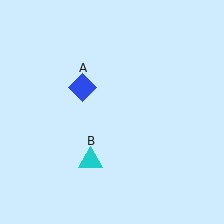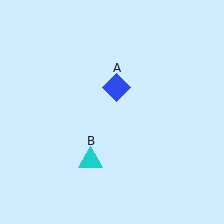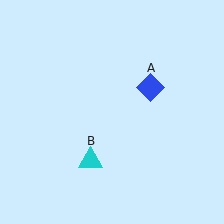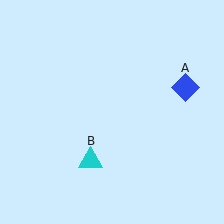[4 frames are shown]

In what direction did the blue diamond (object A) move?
The blue diamond (object A) moved right.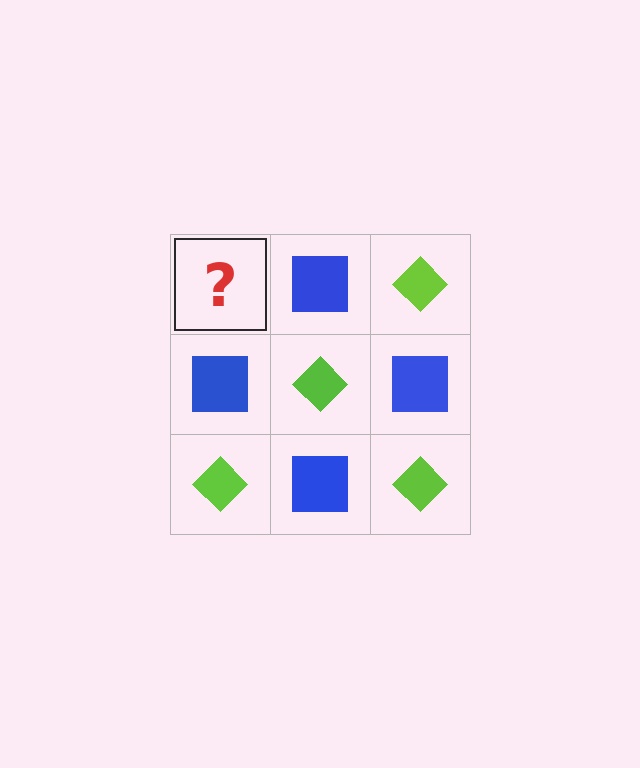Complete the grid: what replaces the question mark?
The question mark should be replaced with a lime diamond.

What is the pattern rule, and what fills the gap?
The rule is that it alternates lime diamond and blue square in a checkerboard pattern. The gap should be filled with a lime diamond.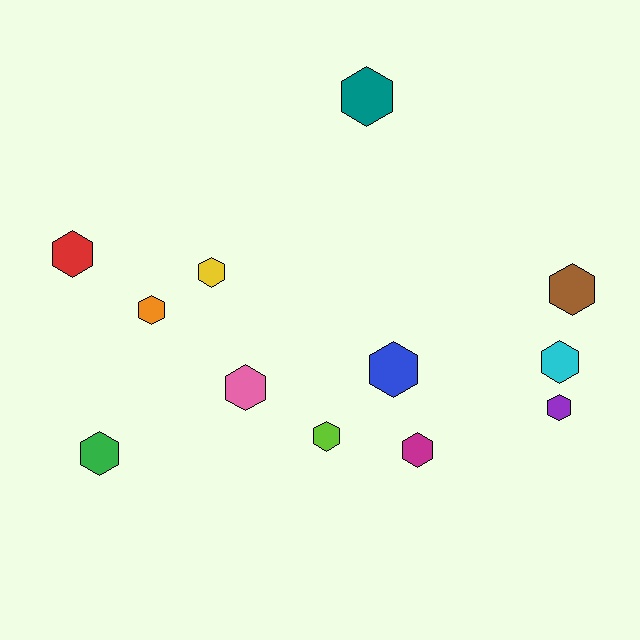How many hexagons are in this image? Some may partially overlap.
There are 12 hexagons.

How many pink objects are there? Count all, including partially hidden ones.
There is 1 pink object.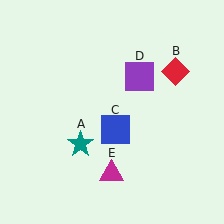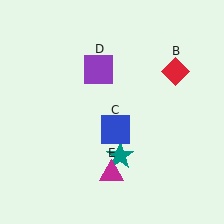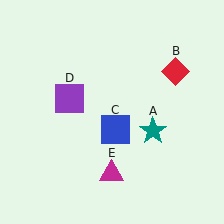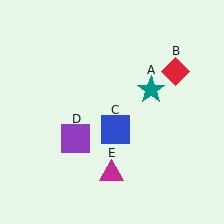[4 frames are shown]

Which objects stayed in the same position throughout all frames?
Red diamond (object B) and blue square (object C) and magenta triangle (object E) remained stationary.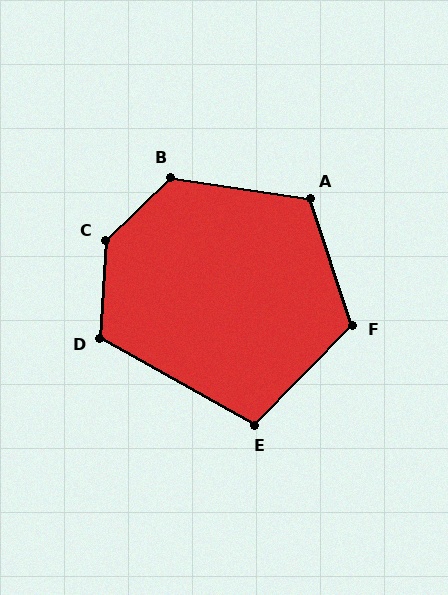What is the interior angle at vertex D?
Approximately 115 degrees (obtuse).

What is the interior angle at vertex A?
Approximately 117 degrees (obtuse).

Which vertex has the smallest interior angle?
E, at approximately 105 degrees.